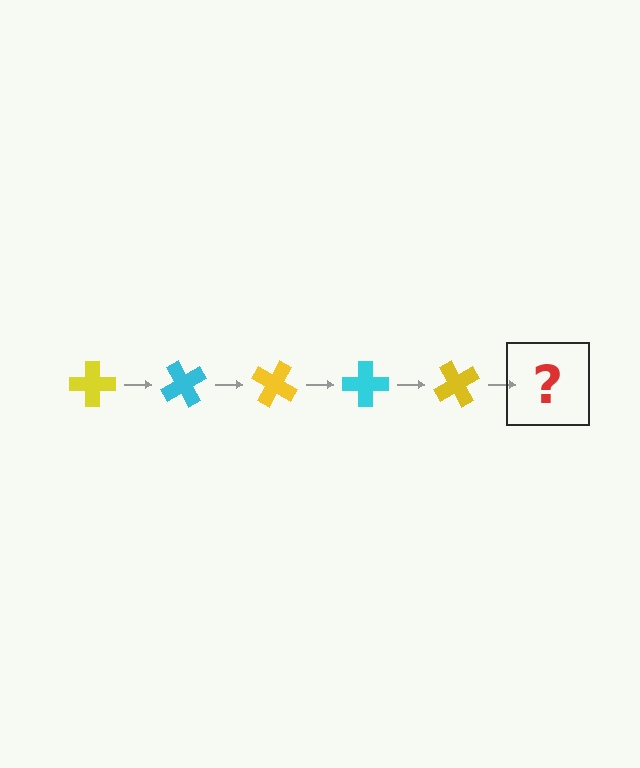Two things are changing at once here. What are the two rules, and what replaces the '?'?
The two rules are that it rotates 60 degrees each step and the color cycles through yellow and cyan. The '?' should be a cyan cross, rotated 300 degrees from the start.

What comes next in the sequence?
The next element should be a cyan cross, rotated 300 degrees from the start.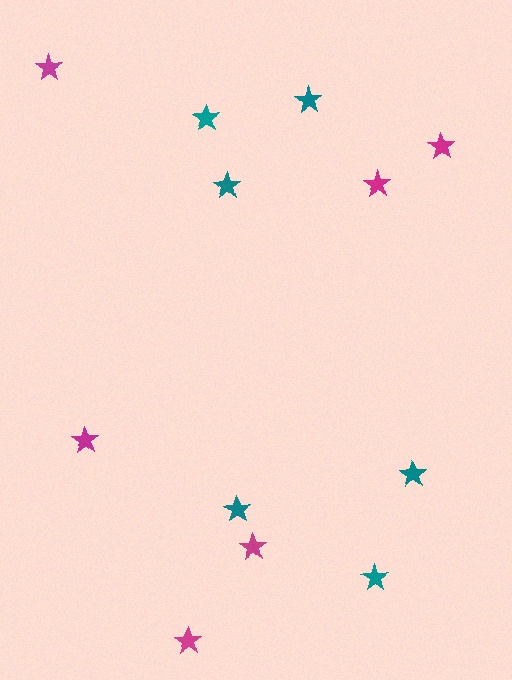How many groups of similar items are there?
There are 2 groups: one group of teal stars (6) and one group of magenta stars (6).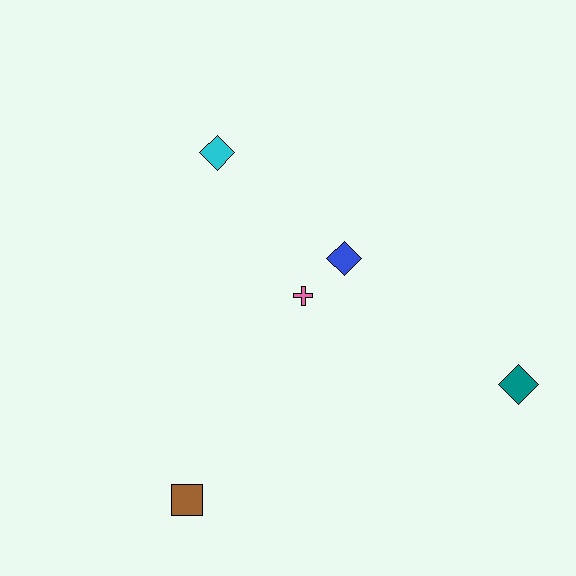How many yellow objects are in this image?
There are no yellow objects.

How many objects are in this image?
There are 5 objects.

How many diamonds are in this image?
There are 3 diamonds.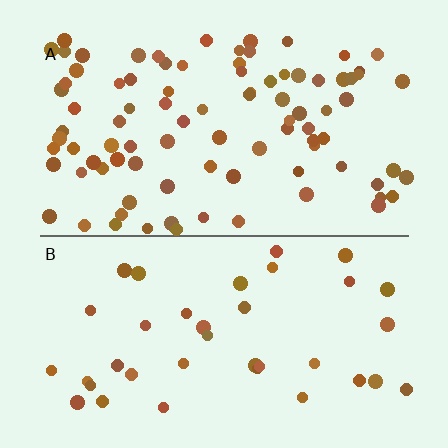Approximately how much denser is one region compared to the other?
Approximately 2.4× — region A over region B.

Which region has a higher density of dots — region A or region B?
A (the top).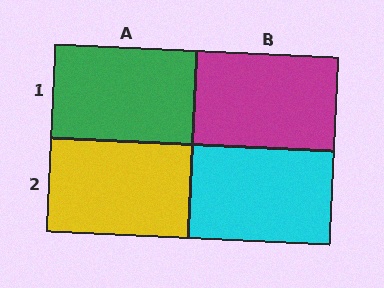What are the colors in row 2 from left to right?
Yellow, cyan.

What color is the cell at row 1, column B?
Magenta.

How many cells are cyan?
1 cell is cyan.